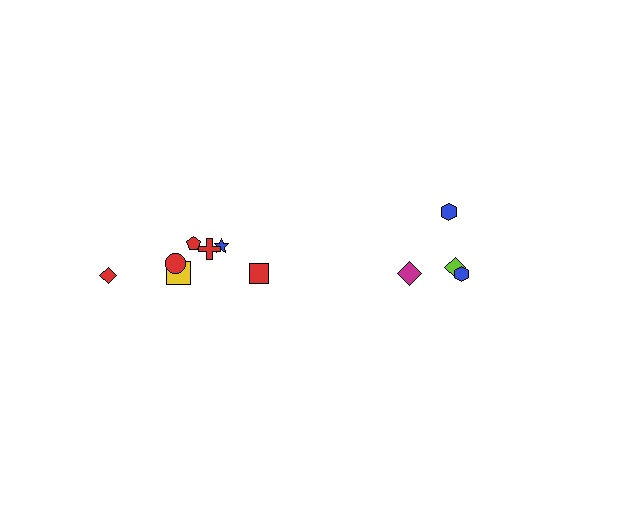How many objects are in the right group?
There are 4 objects.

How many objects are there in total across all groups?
There are 11 objects.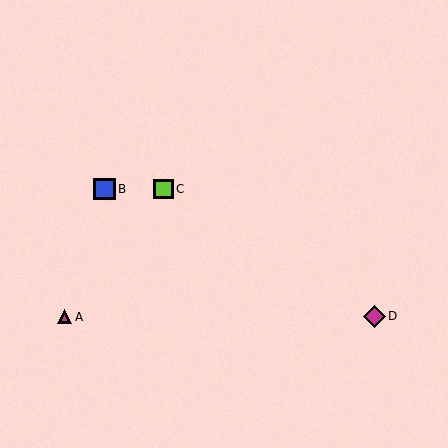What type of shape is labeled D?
Shape D is a magenta diamond.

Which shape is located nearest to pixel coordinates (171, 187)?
The lime square (labeled C) at (164, 189) is nearest to that location.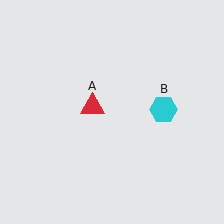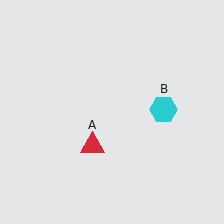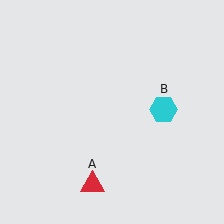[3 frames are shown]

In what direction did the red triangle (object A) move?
The red triangle (object A) moved down.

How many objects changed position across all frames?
1 object changed position: red triangle (object A).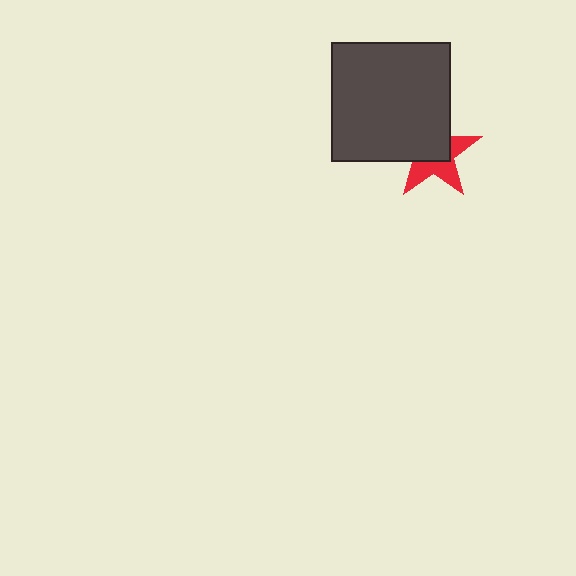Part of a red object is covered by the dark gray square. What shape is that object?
It is a star.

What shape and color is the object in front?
The object in front is a dark gray square.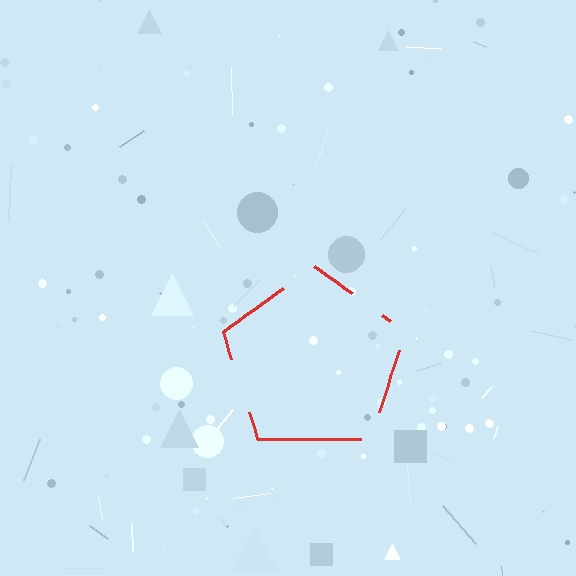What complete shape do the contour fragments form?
The contour fragments form a pentagon.